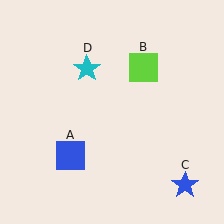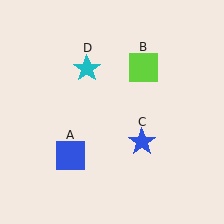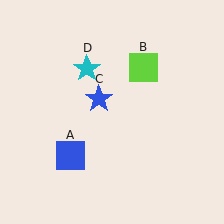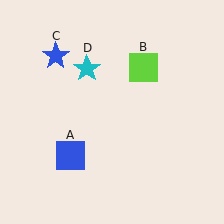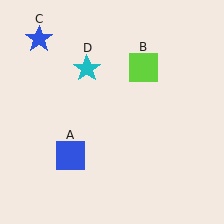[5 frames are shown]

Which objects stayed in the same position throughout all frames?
Blue square (object A) and lime square (object B) and cyan star (object D) remained stationary.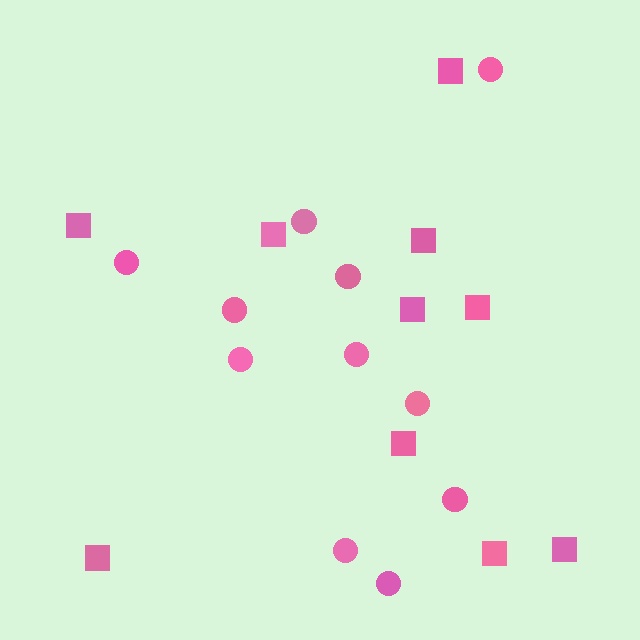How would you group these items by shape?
There are 2 groups: one group of circles (11) and one group of squares (10).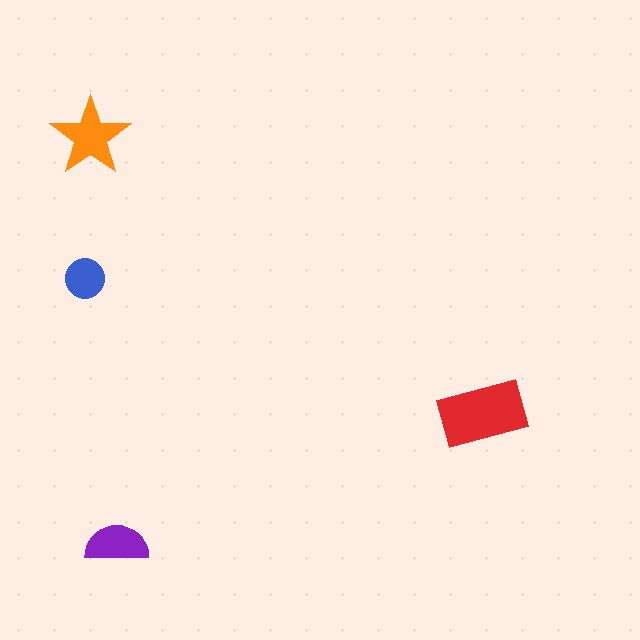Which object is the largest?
The red rectangle.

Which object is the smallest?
The blue circle.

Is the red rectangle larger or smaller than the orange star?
Larger.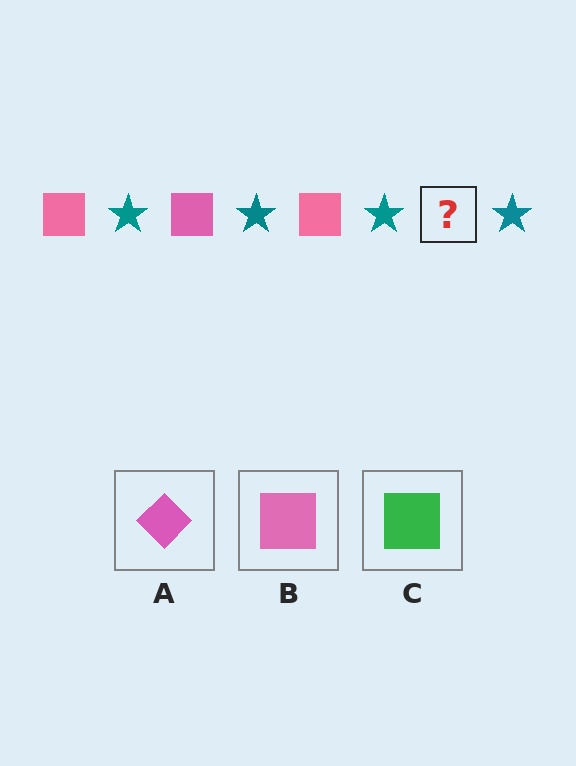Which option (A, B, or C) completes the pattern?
B.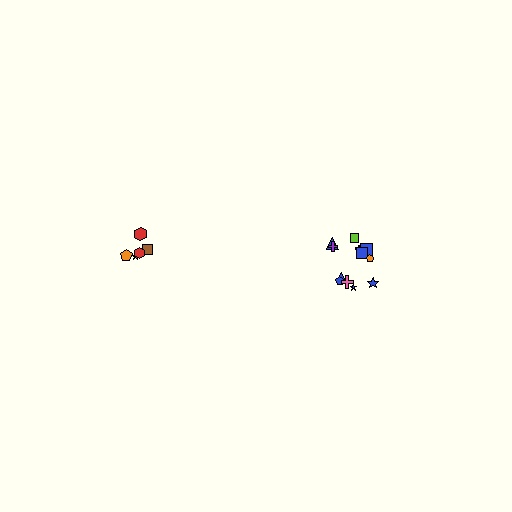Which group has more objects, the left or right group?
The right group.